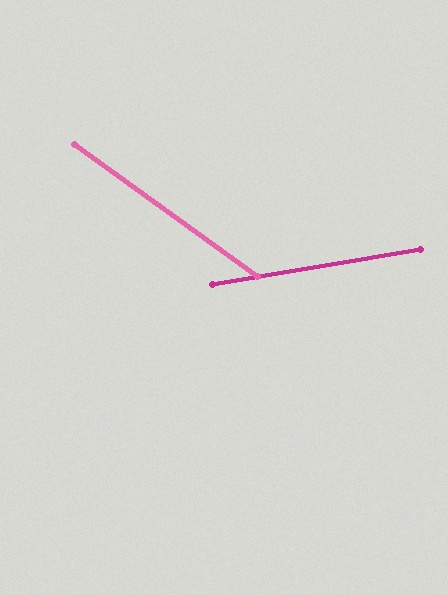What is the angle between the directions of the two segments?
Approximately 45 degrees.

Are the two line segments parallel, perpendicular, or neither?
Neither parallel nor perpendicular — they differ by about 45°.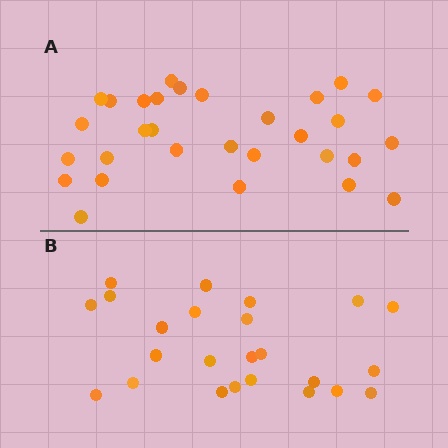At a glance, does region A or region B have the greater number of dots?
Region A (the top region) has more dots.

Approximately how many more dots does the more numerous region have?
Region A has about 6 more dots than region B.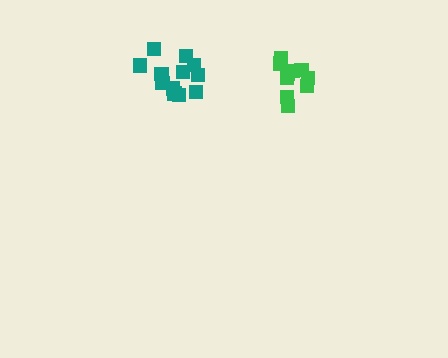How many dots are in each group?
Group 1: 11 dots, Group 2: 13 dots (24 total).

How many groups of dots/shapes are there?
There are 2 groups.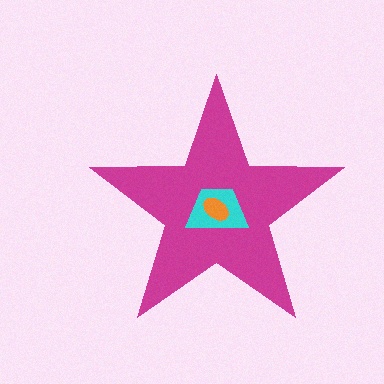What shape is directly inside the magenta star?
The cyan trapezoid.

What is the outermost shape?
The magenta star.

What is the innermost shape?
The orange ellipse.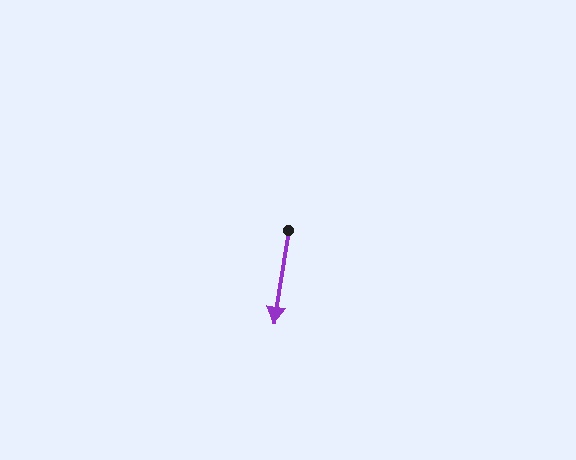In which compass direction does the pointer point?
South.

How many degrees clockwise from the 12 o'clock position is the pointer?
Approximately 189 degrees.